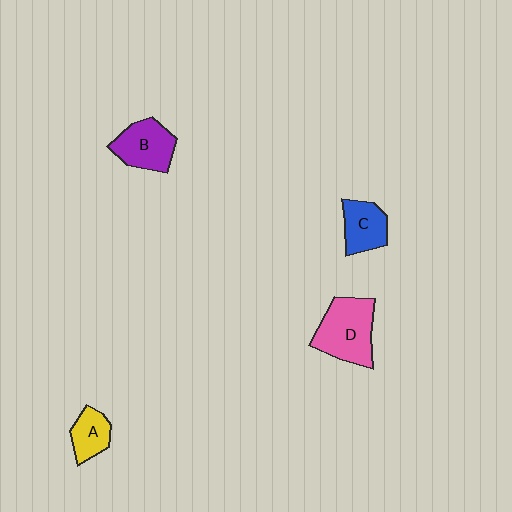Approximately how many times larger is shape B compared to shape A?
Approximately 1.5 times.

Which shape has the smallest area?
Shape A (yellow).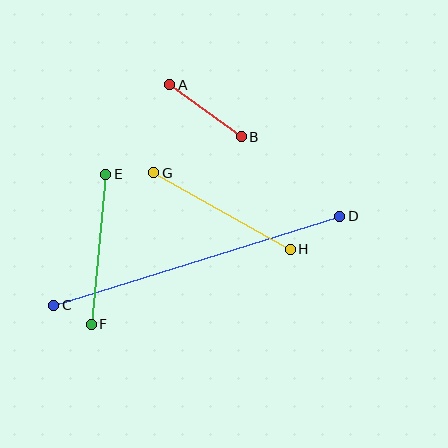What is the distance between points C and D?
The distance is approximately 300 pixels.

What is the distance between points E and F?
The distance is approximately 151 pixels.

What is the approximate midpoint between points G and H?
The midpoint is at approximately (222, 211) pixels.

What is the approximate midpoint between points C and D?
The midpoint is at approximately (197, 261) pixels.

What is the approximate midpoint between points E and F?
The midpoint is at approximately (98, 249) pixels.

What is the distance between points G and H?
The distance is approximately 156 pixels.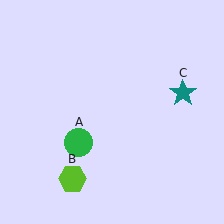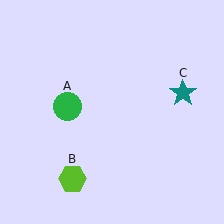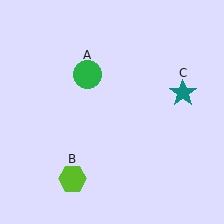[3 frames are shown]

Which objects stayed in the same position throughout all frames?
Lime hexagon (object B) and teal star (object C) remained stationary.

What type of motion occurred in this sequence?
The green circle (object A) rotated clockwise around the center of the scene.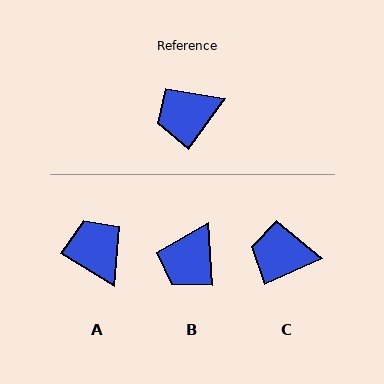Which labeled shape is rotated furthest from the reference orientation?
A, about 86 degrees away.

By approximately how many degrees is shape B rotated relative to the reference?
Approximately 39 degrees counter-clockwise.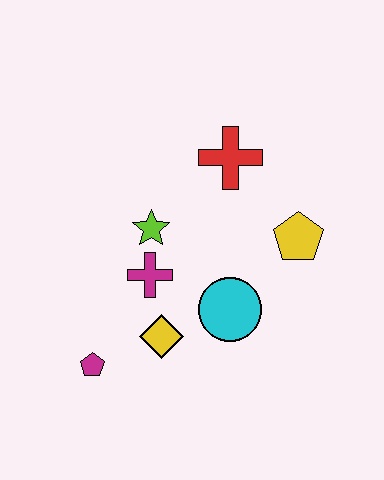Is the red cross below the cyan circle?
No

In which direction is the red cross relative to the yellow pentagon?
The red cross is above the yellow pentagon.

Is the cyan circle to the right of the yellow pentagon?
No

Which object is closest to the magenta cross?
The lime star is closest to the magenta cross.